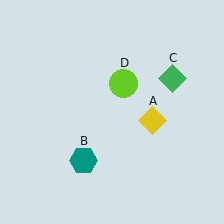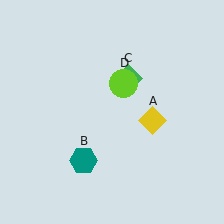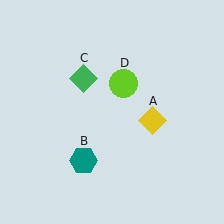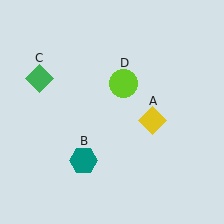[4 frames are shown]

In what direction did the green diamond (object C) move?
The green diamond (object C) moved left.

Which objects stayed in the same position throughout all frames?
Yellow diamond (object A) and teal hexagon (object B) and lime circle (object D) remained stationary.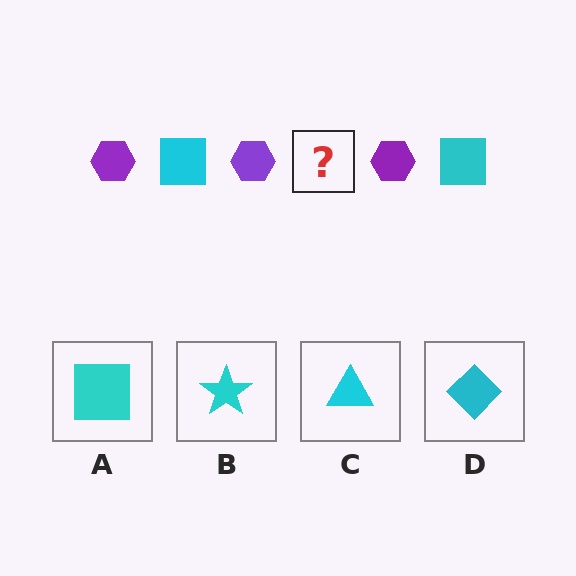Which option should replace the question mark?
Option A.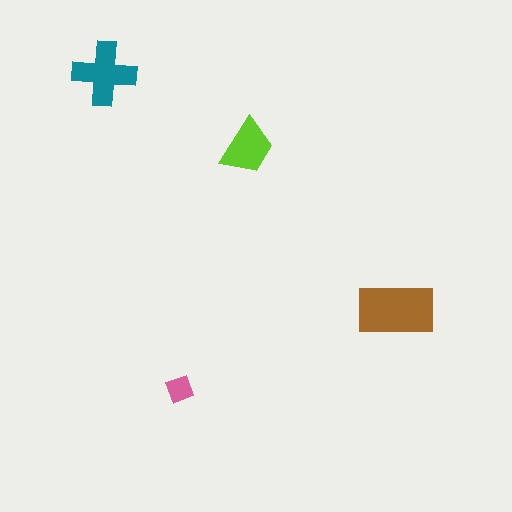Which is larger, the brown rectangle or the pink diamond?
The brown rectangle.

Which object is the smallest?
The pink diamond.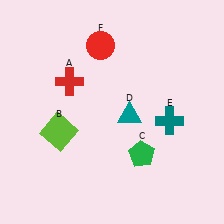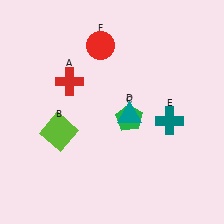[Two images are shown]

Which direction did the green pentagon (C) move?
The green pentagon (C) moved up.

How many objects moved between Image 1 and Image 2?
1 object moved between the two images.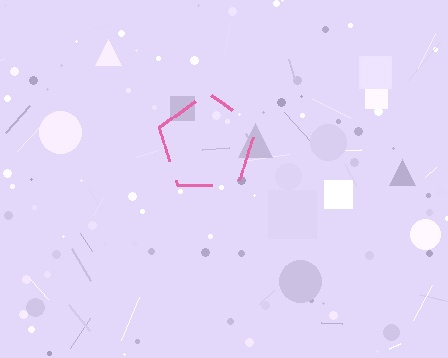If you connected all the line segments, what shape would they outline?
They would outline a pentagon.